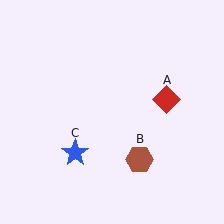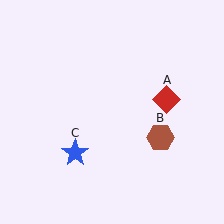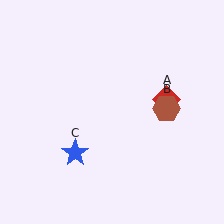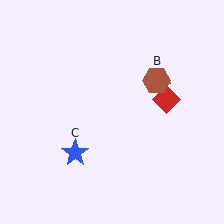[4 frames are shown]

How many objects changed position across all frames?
1 object changed position: brown hexagon (object B).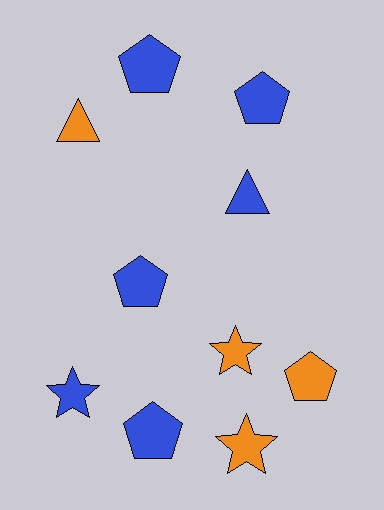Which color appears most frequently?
Blue, with 6 objects.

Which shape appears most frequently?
Pentagon, with 5 objects.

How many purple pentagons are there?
There are no purple pentagons.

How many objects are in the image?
There are 10 objects.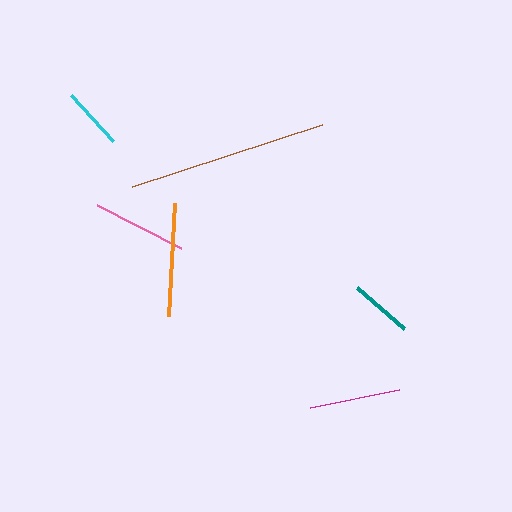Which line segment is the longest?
The brown line is the longest at approximately 200 pixels.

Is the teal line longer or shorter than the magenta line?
The magenta line is longer than the teal line.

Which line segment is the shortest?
The cyan line is the shortest at approximately 62 pixels.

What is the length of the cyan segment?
The cyan segment is approximately 62 pixels long.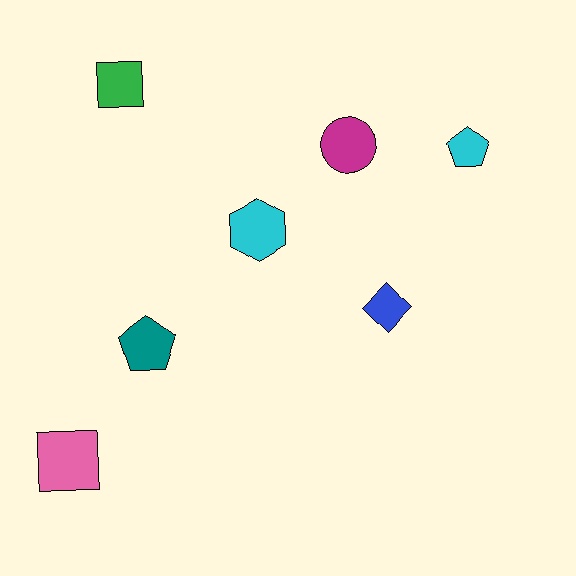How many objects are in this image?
There are 7 objects.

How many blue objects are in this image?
There is 1 blue object.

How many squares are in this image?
There are 2 squares.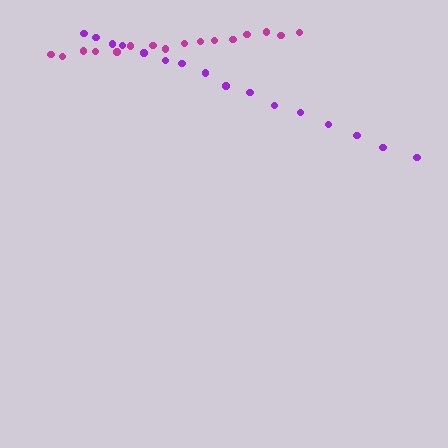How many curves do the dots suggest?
There are 2 distinct paths.